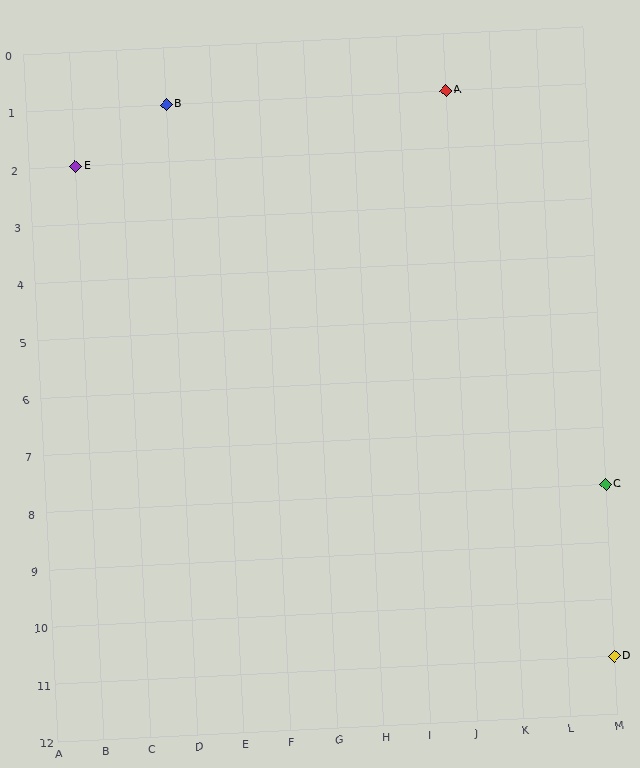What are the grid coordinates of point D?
Point D is at grid coordinates (M, 11).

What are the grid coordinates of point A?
Point A is at grid coordinates (J, 1).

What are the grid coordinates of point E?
Point E is at grid coordinates (B, 2).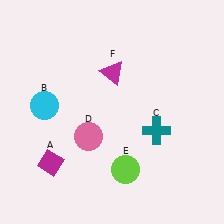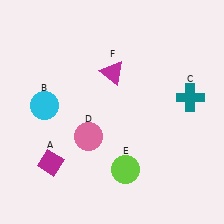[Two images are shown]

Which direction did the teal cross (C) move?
The teal cross (C) moved right.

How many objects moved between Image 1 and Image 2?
1 object moved between the two images.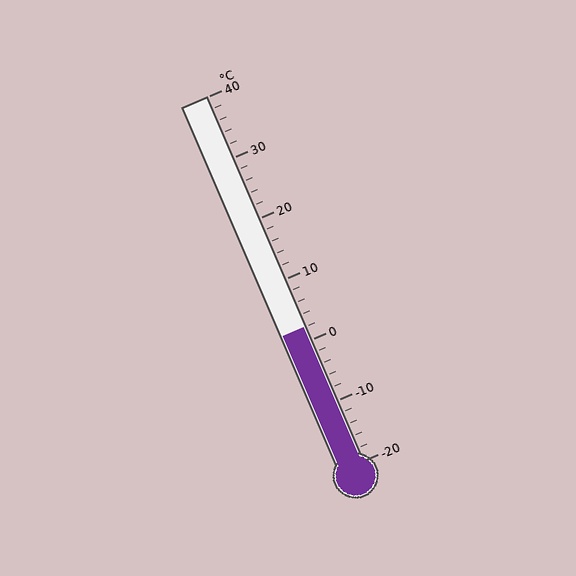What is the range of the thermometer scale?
The thermometer scale ranges from -20°C to 40°C.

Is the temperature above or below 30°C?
The temperature is below 30°C.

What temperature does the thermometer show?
The thermometer shows approximately 2°C.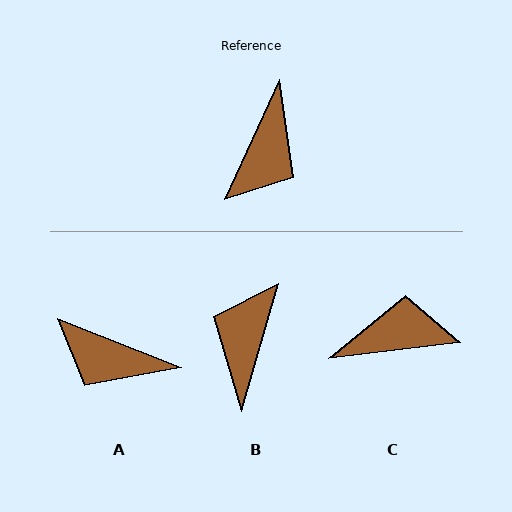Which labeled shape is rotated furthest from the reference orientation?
B, about 172 degrees away.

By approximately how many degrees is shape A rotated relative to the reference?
Approximately 87 degrees clockwise.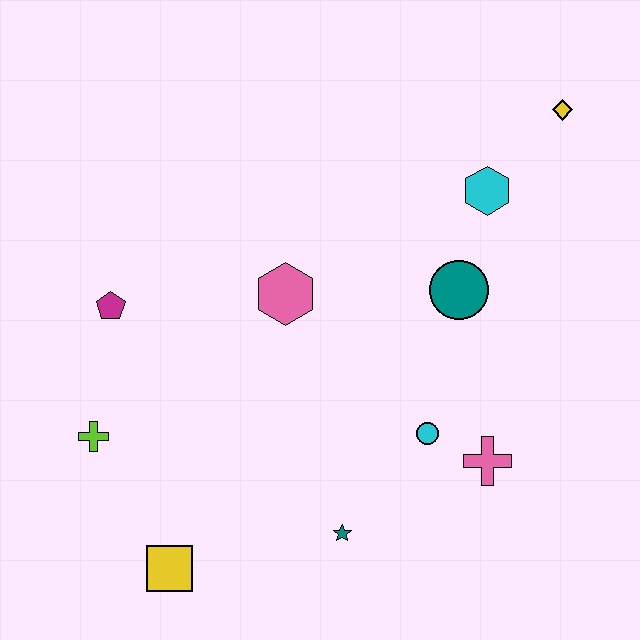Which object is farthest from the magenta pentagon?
The yellow diamond is farthest from the magenta pentagon.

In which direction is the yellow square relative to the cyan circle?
The yellow square is to the left of the cyan circle.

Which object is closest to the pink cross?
The cyan circle is closest to the pink cross.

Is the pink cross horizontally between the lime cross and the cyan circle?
No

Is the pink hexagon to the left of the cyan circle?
Yes